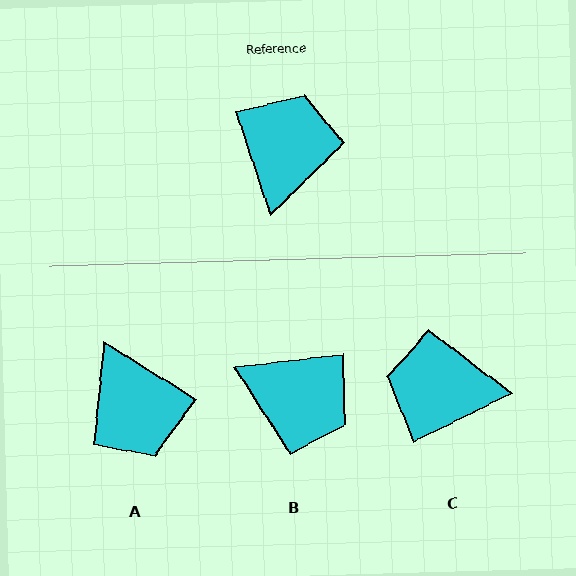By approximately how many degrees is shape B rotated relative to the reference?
Approximately 102 degrees clockwise.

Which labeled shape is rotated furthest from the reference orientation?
A, about 140 degrees away.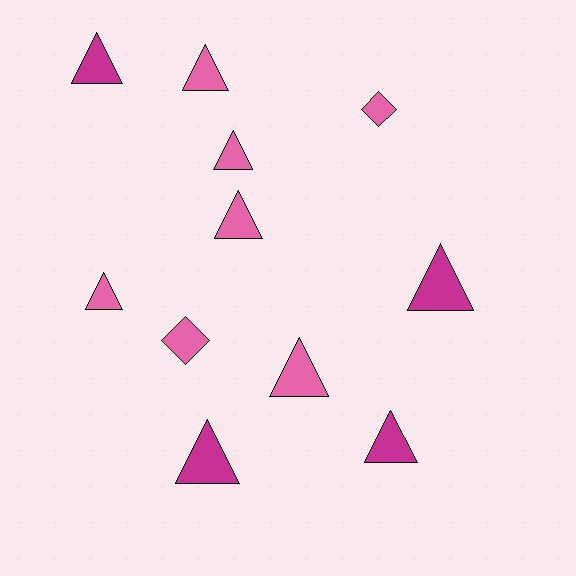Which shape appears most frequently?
Triangle, with 9 objects.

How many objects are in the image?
There are 11 objects.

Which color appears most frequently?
Pink, with 7 objects.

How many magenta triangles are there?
There are 4 magenta triangles.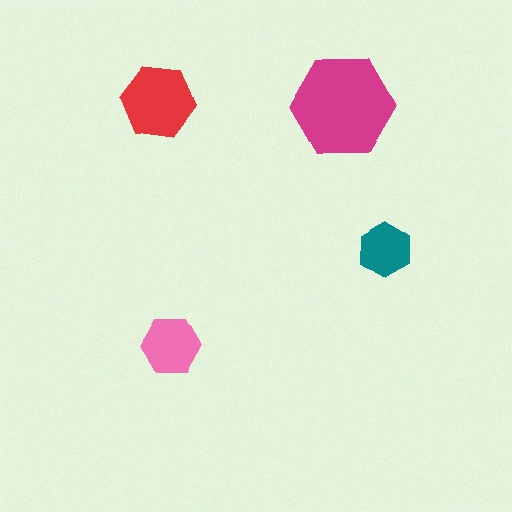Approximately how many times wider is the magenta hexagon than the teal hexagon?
About 2 times wider.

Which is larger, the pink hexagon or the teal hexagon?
The pink one.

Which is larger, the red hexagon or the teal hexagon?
The red one.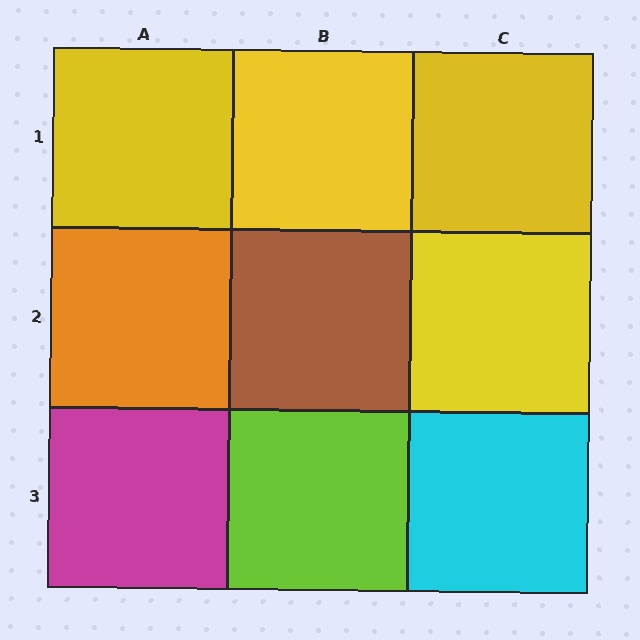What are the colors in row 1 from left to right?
Yellow, yellow, yellow.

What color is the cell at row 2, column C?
Yellow.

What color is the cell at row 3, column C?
Cyan.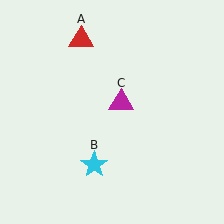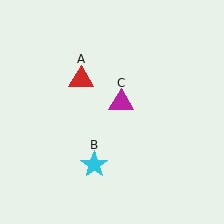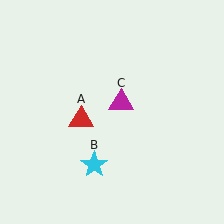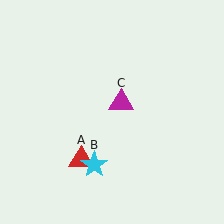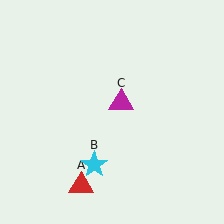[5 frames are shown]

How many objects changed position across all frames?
1 object changed position: red triangle (object A).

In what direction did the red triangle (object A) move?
The red triangle (object A) moved down.